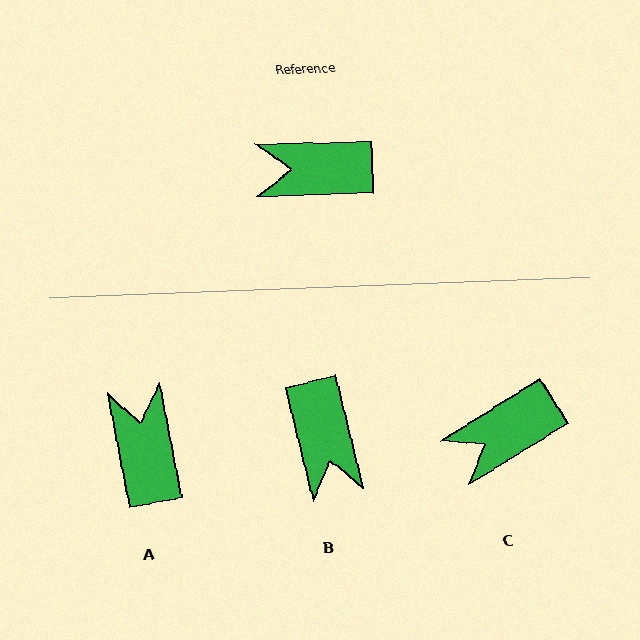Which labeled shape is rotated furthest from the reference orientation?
B, about 103 degrees away.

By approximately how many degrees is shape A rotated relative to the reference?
Approximately 80 degrees clockwise.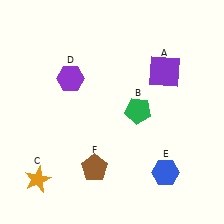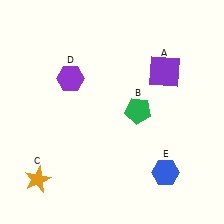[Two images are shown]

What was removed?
The brown pentagon (F) was removed in Image 2.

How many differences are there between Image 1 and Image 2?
There is 1 difference between the two images.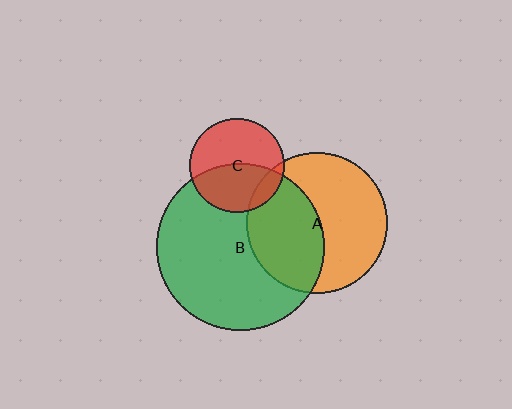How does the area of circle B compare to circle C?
Approximately 3.1 times.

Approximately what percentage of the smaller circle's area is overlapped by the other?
Approximately 45%.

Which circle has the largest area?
Circle B (green).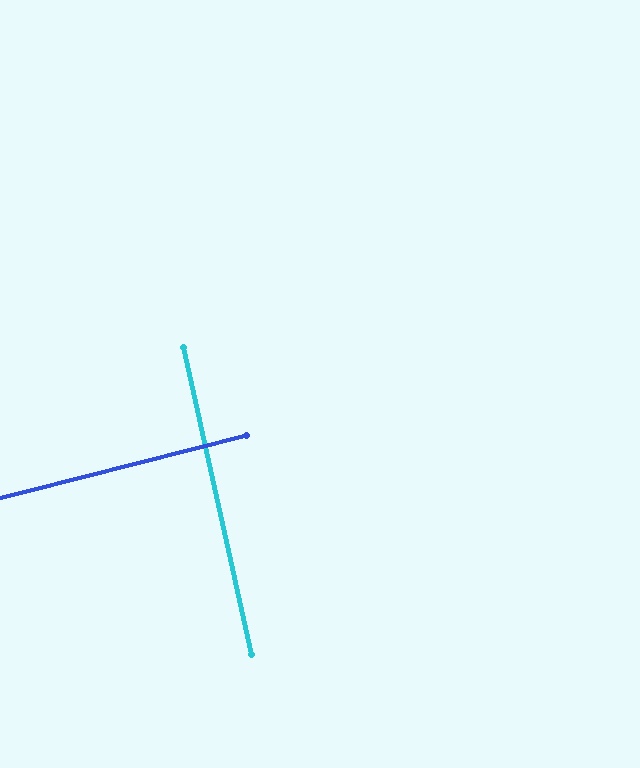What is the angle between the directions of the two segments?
Approximately 88 degrees.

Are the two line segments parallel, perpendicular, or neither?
Perpendicular — they meet at approximately 88°.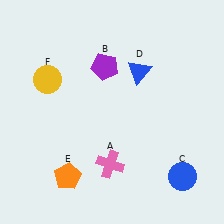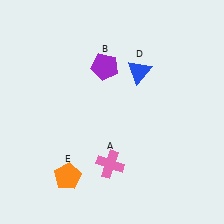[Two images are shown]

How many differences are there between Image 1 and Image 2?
There are 2 differences between the two images.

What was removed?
The yellow circle (F), the blue circle (C) were removed in Image 2.